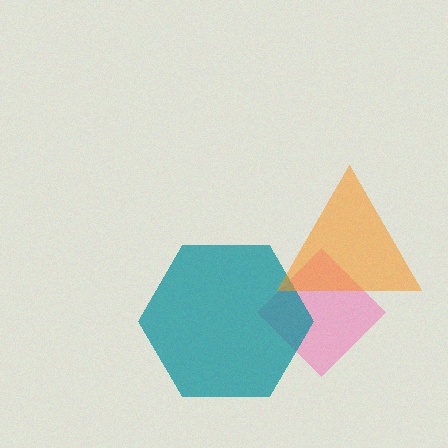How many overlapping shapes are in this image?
There are 3 overlapping shapes in the image.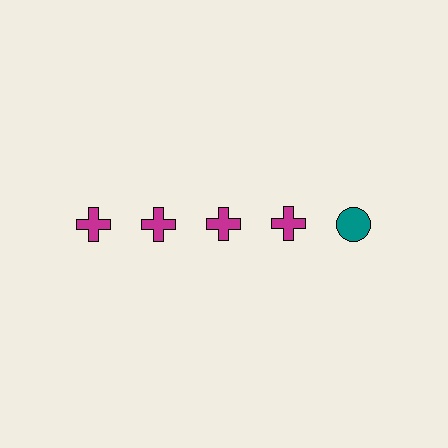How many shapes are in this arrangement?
There are 5 shapes arranged in a grid pattern.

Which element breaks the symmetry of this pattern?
The teal circle in the top row, rightmost column breaks the symmetry. All other shapes are magenta crosses.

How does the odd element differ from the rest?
It differs in both color (teal instead of magenta) and shape (circle instead of cross).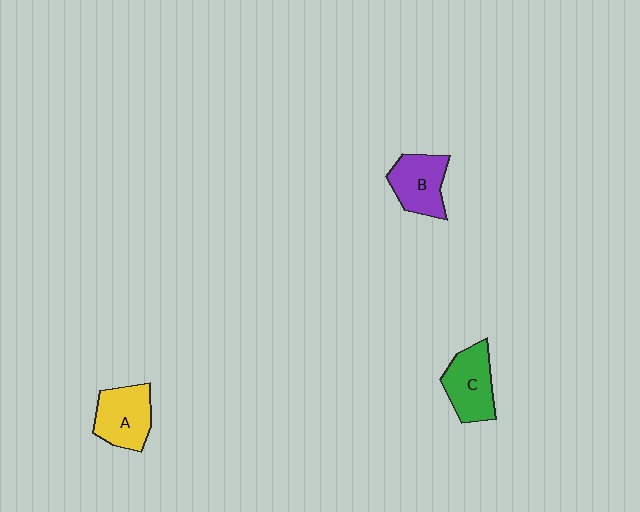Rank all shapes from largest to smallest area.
From largest to smallest: C (green), A (yellow), B (purple).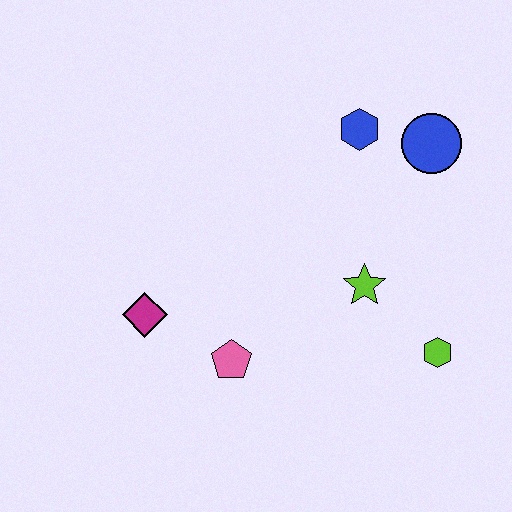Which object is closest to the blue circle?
The blue hexagon is closest to the blue circle.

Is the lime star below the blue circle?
Yes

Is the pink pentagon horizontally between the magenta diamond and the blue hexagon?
Yes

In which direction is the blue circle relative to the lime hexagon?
The blue circle is above the lime hexagon.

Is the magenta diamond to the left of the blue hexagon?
Yes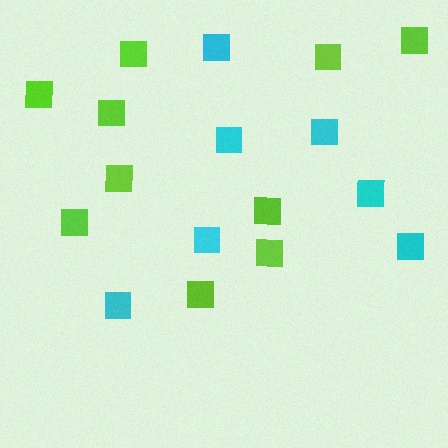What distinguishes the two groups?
There are 2 groups: one group of lime squares (10) and one group of cyan squares (7).